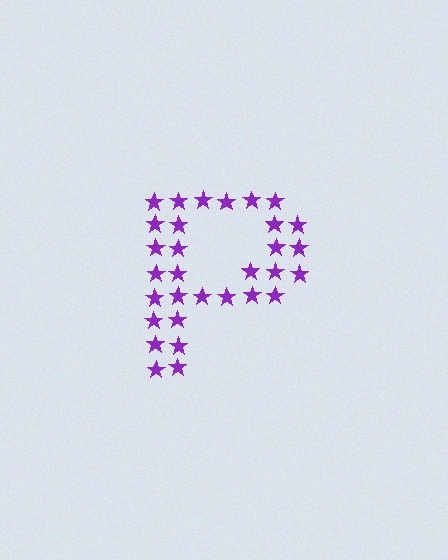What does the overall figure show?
The overall figure shows the letter P.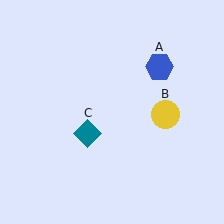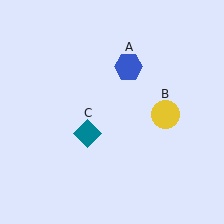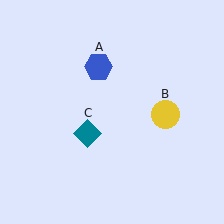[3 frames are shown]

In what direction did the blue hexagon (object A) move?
The blue hexagon (object A) moved left.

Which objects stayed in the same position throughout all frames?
Yellow circle (object B) and teal diamond (object C) remained stationary.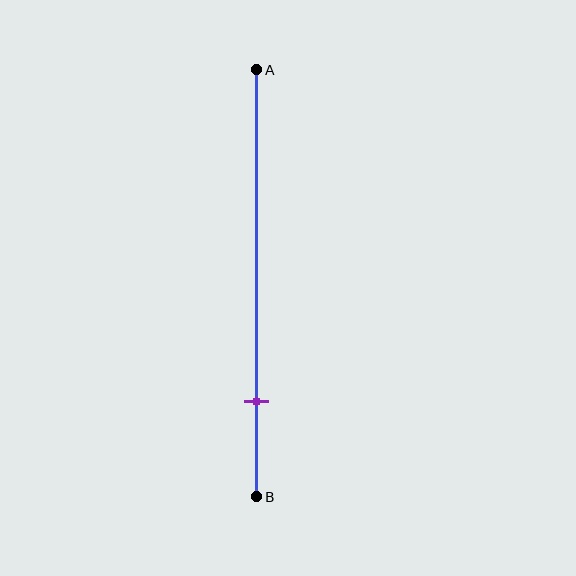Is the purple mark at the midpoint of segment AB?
No, the mark is at about 80% from A, not at the 50% midpoint.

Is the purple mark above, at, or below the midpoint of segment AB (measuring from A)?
The purple mark is below the midpoint of segment AB.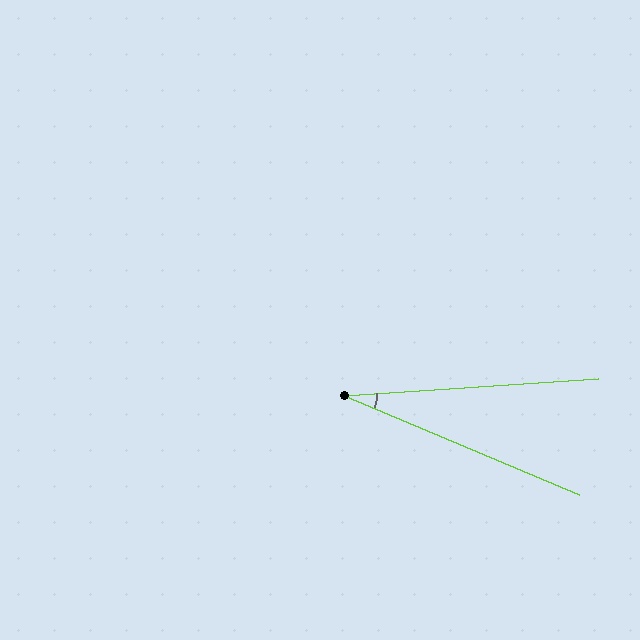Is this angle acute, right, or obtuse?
It is acute.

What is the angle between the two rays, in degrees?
Approximately 27 degrees.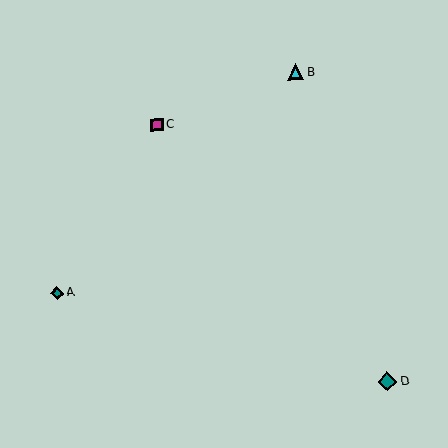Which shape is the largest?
The teal diamond (labeled D) is the largest.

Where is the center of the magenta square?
The center of the magenta square is at (157, 125).